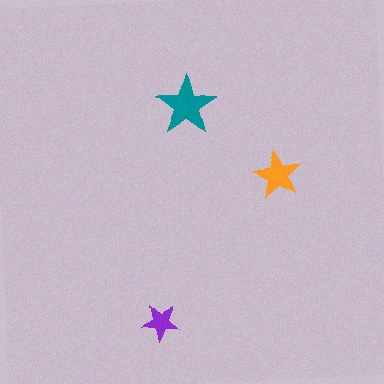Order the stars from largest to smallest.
the teal one, the orange one, the purple one.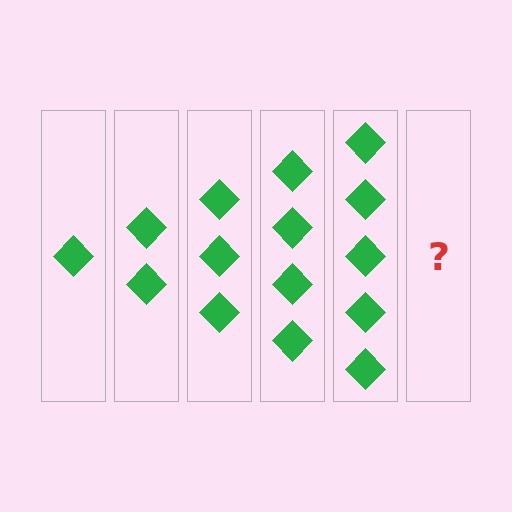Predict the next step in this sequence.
The next step is 6 diamonds.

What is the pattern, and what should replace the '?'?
The pattern is that each step adds one more diamond. The '?' should be 6 diamonds.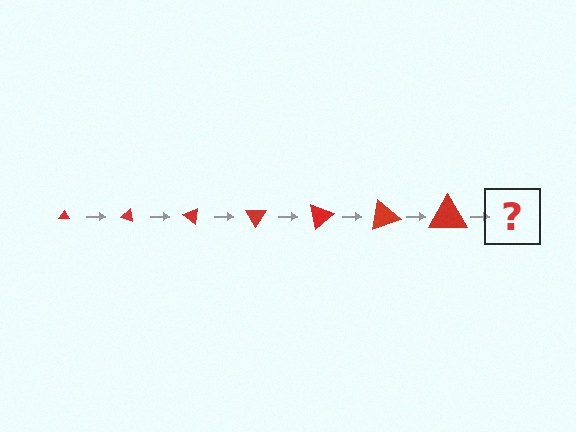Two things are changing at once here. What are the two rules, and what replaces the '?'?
The two rules are that the triangle grows larger each step and it rotates 20 degrees each step. The '?' should be a triangle, larger than the previous one and rotated 140 degrees from the start.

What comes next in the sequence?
The next element should be a triangle, larger than the previous one and rotated 140 degrees from the start.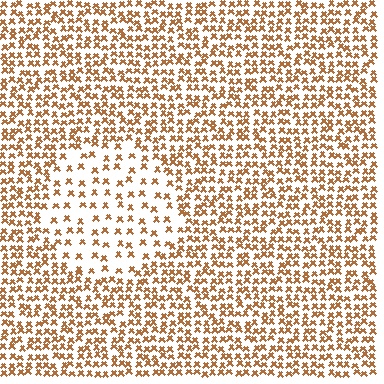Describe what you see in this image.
The image contains small brown elements arranged at two different densities. A circle-shaped region is visible where the elements are less densely packed than the surrounding area.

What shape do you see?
I see a circle.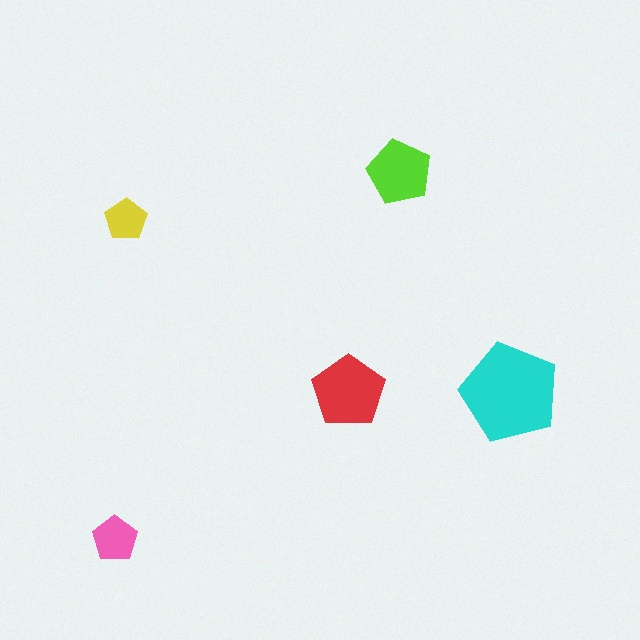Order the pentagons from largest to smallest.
the cyan one, the red one, the lime one, the pink one, the yellow one.